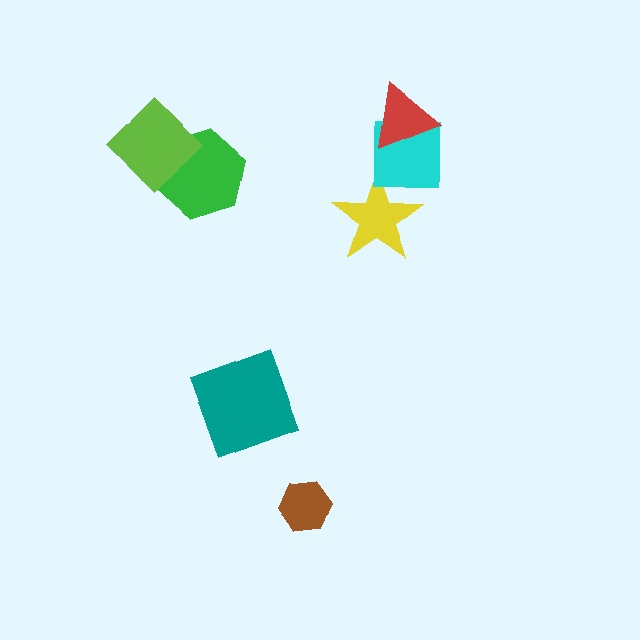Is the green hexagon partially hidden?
Yes, it is partially covered by another shape.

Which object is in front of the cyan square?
The red triangle is in front of the cyan square.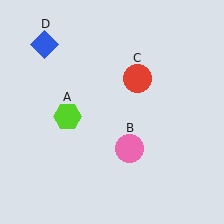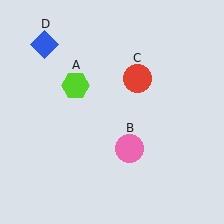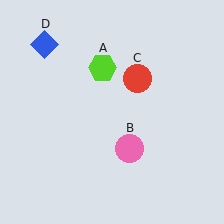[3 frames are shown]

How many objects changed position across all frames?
1 object changed position: lime hexagon (object A).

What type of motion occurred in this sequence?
The lime hexagon (object A) rotated clockwise around the center of the scene.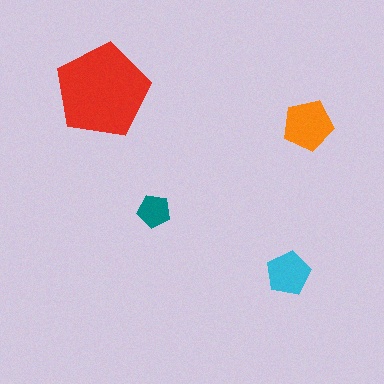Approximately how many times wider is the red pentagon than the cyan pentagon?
About 2 times wider.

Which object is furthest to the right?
The orange pentagon is rightmost.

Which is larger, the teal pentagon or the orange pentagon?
The orange one.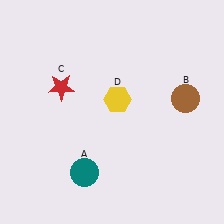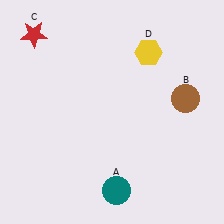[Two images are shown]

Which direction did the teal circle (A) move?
The teal circle (A) moved right.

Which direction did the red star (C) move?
The red star (C) moved up.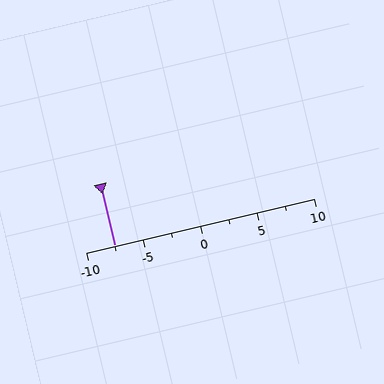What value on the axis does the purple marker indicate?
The marker indicates approximately -7.5.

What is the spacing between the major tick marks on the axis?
The major ticks are spaced 5 apart.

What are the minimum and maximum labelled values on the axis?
The axis runs from -10 to 10.